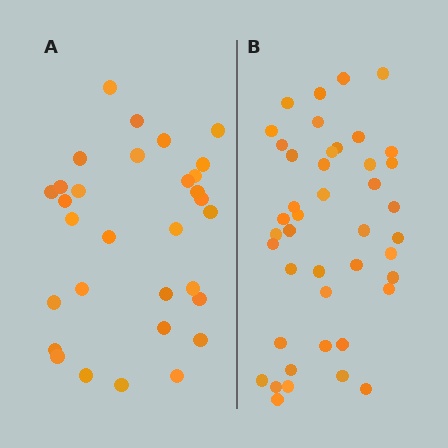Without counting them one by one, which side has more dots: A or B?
Region B (the right region) has more dots.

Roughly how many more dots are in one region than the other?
Region B has roughly 12 or so more dots than region A.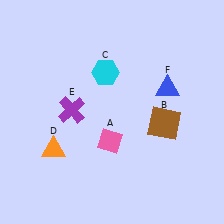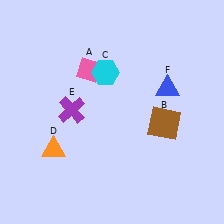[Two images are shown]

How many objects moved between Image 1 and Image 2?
1 object moved between the two images.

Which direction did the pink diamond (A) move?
The pink diamond (A) moved up.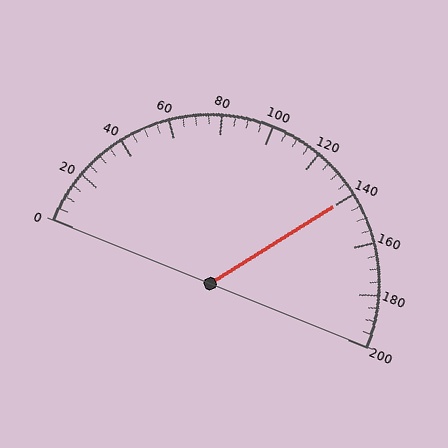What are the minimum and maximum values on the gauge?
The gauge ranges from 0 to 200.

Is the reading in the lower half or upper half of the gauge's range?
The reading is in the upper half of the range (0 to 200).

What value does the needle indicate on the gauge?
The needle indicates approximately 140.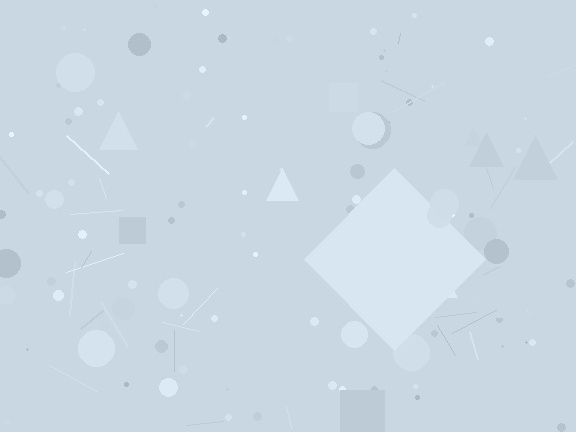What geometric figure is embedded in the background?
A diamond is embedded in the background.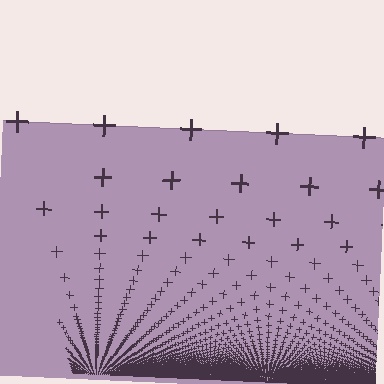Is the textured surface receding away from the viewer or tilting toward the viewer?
The surface appears to tilt toward the viewer. Texture elements get larger and sparser toward the top.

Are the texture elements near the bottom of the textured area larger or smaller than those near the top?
Smaller. The gradient is inverted — elements near the bottom are smaller and denser.